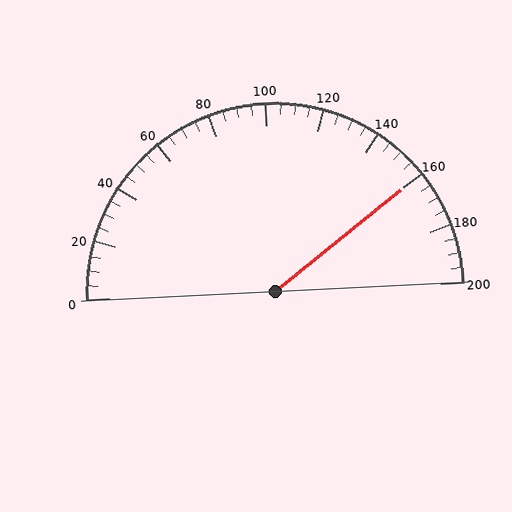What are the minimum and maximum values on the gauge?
The gauge ranges from 0 to 200.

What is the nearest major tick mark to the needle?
The nearest major tick mark is 160.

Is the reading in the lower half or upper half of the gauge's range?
The reading is in the upper half of the range (0 to 200).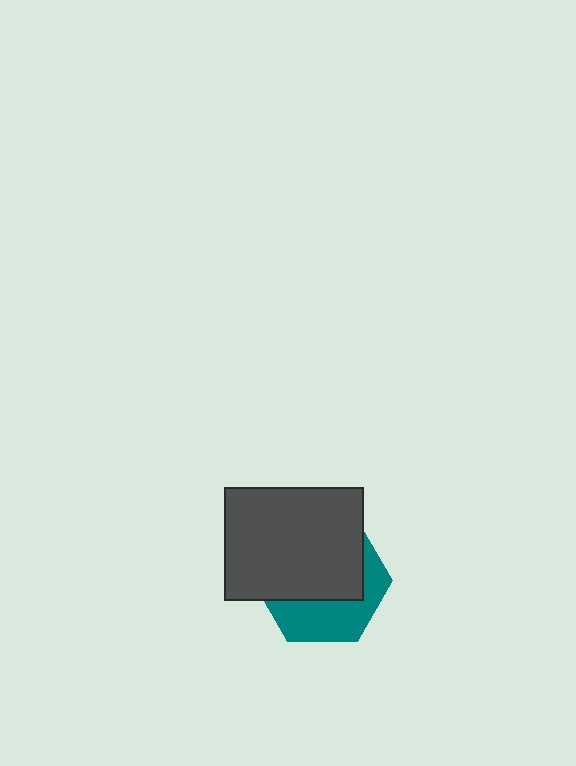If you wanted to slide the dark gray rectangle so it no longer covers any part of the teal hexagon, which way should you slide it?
Slide it up — that is the most direct way to separate the two shapes.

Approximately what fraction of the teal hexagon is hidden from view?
Roughly 61% of the teal hexagon is hidden behind the dark gray rectangle.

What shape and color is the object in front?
The object in front is a dark gray rectangle.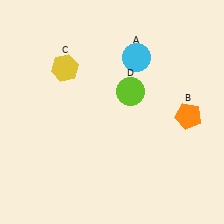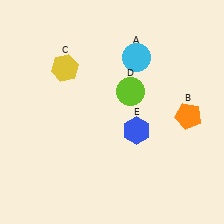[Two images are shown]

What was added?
A blue hexagon (E) was added in Image 2.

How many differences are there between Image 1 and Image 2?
There is 1 difference between the two images.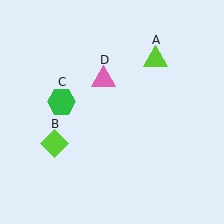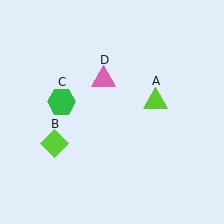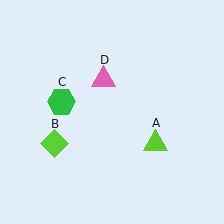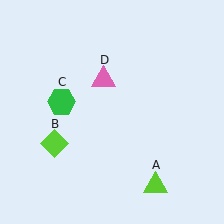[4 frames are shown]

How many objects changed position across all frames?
1 object changed position: lime triangle (object A).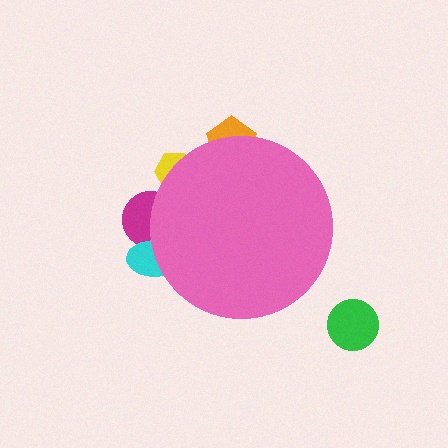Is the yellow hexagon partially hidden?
Yes, the yellow hexagon is partially hidden behind the pink circle.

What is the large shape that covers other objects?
A pink circle.